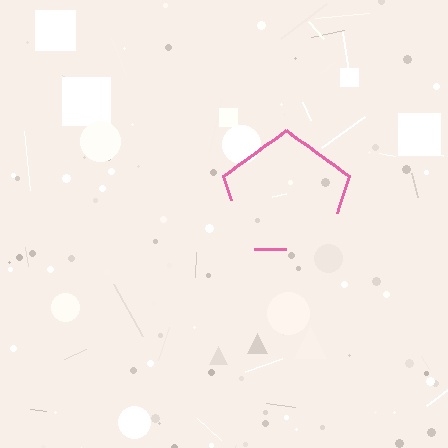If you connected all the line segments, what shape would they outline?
They would outline a pentagon.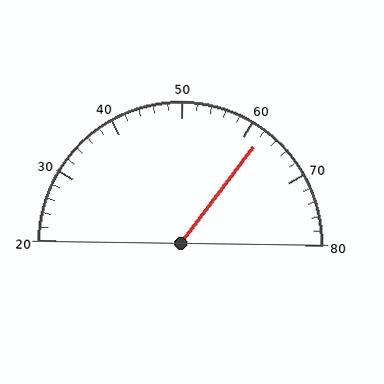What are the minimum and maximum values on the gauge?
The gauge ranges from 20 to 80.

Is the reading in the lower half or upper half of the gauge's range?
The reading is in the upper half of the range (20 to 80).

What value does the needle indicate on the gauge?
The needle indicates approximately 62.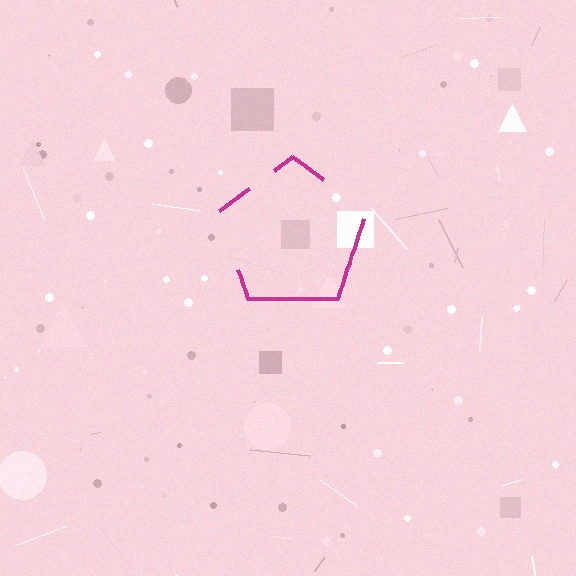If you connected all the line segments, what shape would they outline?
They would outline a pentagon.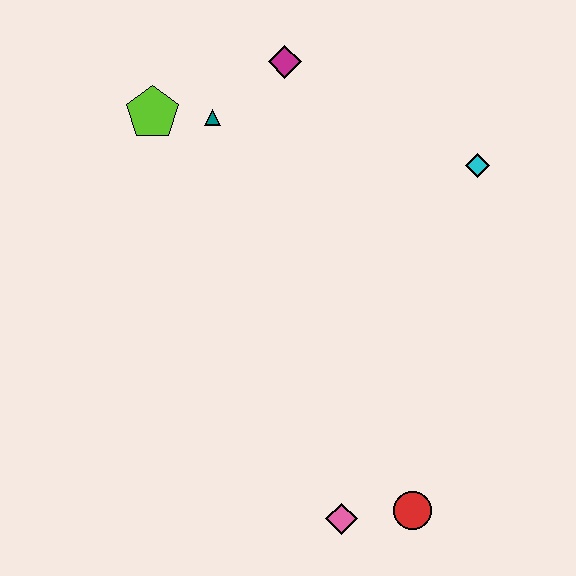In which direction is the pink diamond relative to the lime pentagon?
The pink diamond is below the lime pentagon.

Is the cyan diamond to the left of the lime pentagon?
No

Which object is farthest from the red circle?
The lime pentagon is farthest from the red circle.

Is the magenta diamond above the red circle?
Yes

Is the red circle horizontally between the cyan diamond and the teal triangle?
Yes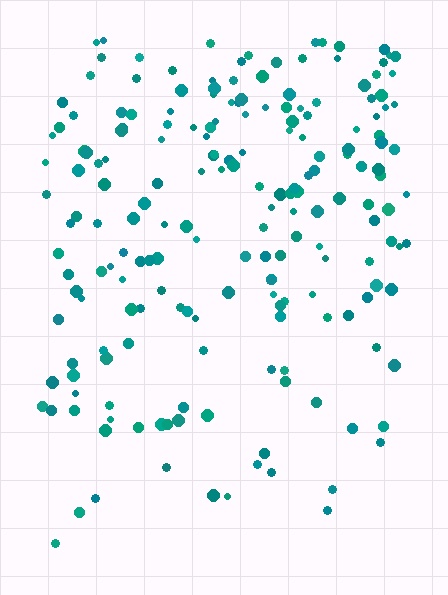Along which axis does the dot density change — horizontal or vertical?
Vertical.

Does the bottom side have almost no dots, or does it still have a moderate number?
Still a moderate number, just noticeably fewer than the top.